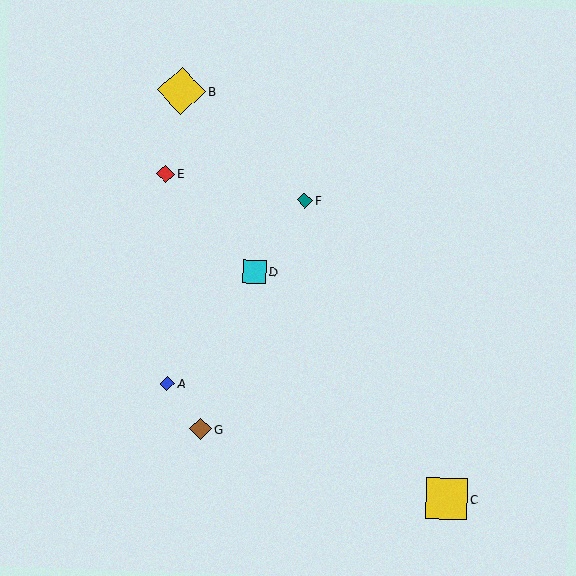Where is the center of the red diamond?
The center of the red diamond is at (166, 174).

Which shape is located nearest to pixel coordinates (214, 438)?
The brown diamond (labeled G) at (200, 429) is nearest to that location.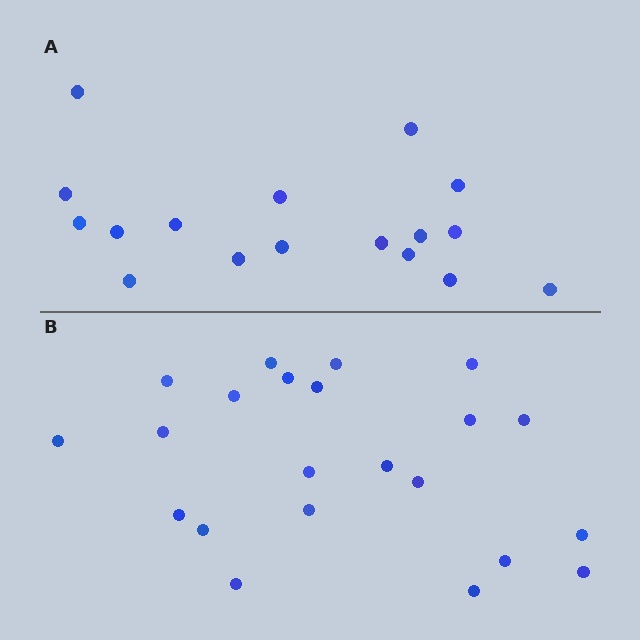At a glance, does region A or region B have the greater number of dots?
Region B (the bottom region) has more dots.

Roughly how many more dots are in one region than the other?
Region B has about 5 more dots than region A.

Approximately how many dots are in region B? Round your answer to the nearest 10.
About 20 dots. (The exact count is 22, which rounds to 20.)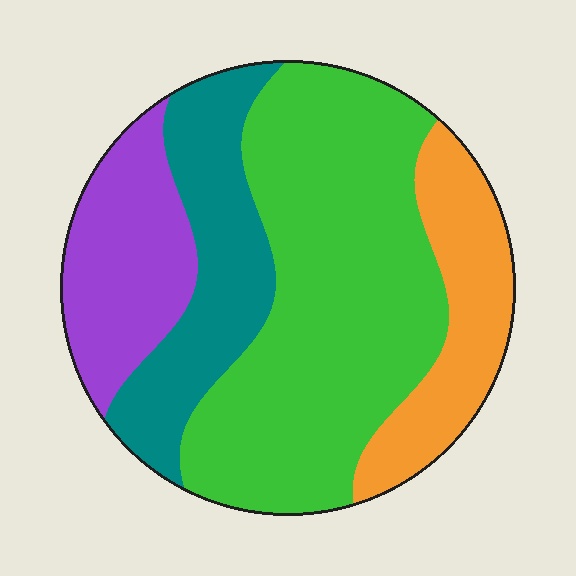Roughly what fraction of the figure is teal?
Teal takes up less than a quarter of the figure.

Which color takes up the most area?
Green, at roughly 50%.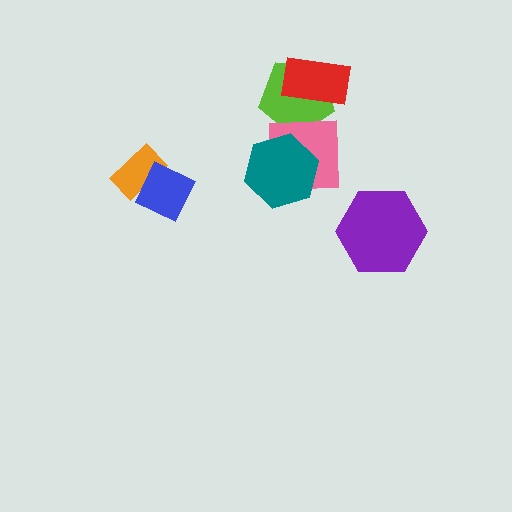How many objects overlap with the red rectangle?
1 object overlaps with the red rectangle.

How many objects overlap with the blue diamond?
1 object overlaps with the blue diamond.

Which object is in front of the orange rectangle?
The blue diamond is in front of the orange rectangle.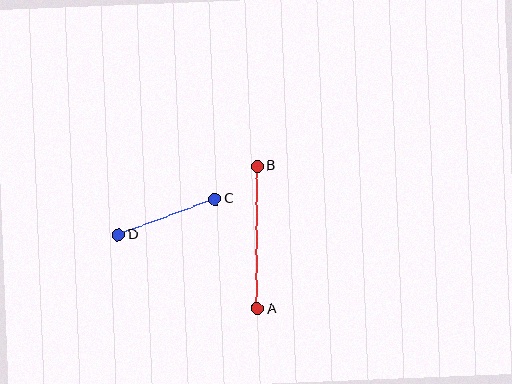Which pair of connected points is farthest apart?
Points A and B are farthest apart.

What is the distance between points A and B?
The distance is approximately 143 pixels.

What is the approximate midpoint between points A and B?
The midpoint is at approximately (257, 238) pixels.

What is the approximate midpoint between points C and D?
The midpoint is at approximately (167, 217) pixels.